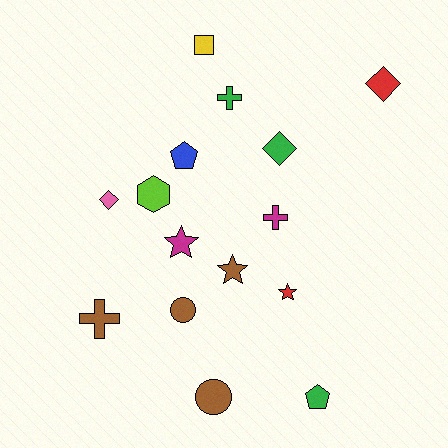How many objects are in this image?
There are 15 objects.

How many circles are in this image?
There are 2 circles.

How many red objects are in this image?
There are 2 red objects.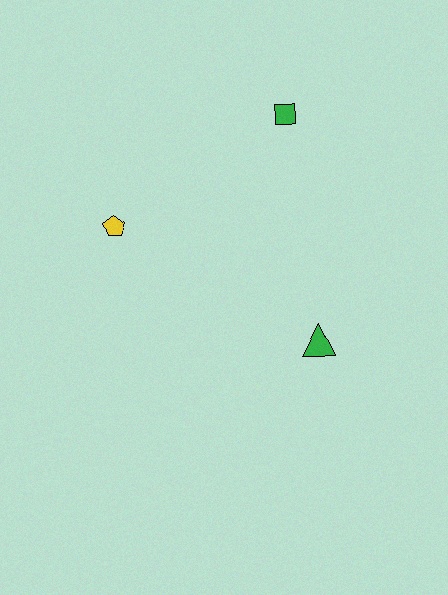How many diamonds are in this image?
There are no diamonds.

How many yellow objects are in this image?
There is 1 yellow object.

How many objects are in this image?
There are 3 objects.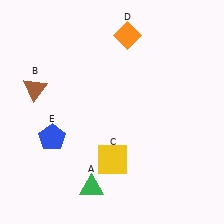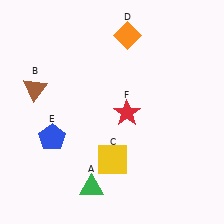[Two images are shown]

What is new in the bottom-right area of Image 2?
A red star (F) was added in the bottom-right area of Image 2.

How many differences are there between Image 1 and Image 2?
There is 1 difference between the two images.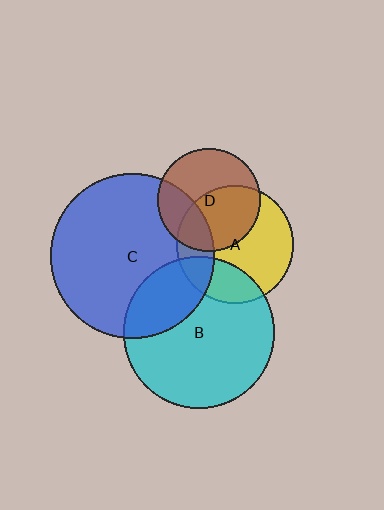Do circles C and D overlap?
Yes.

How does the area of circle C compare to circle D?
Approximately 2.5 times.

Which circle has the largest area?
Circle C (blue).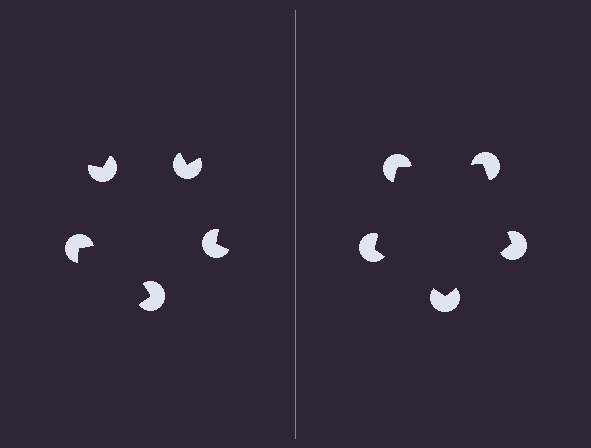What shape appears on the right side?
An illusory pentagon.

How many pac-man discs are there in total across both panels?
10 — 5 on each side.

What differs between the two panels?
The pac-man discs are positioned identically on both sides; only the wedge orientations differ. On the right they align to a pentagon; on the left they are misaligned.